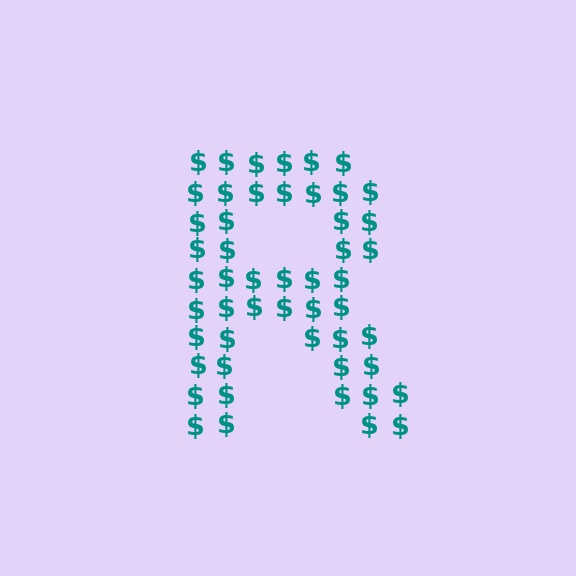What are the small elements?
The small elements are dollar signs.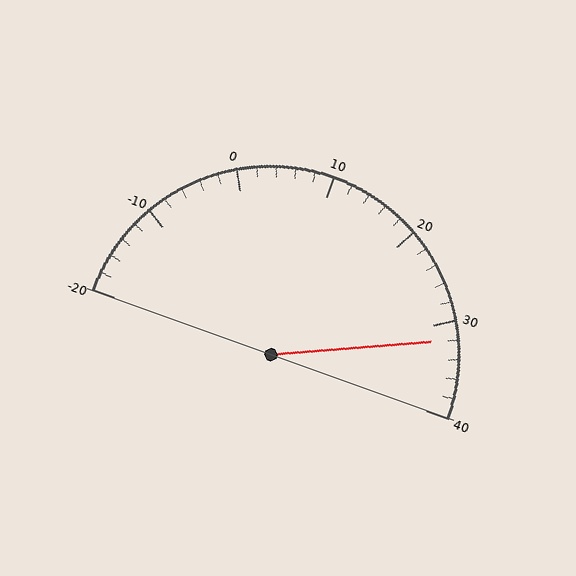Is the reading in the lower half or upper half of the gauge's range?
The reading is in the upper half of the range (-20 to 40).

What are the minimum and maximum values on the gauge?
The gauge ranges from -20 to 40.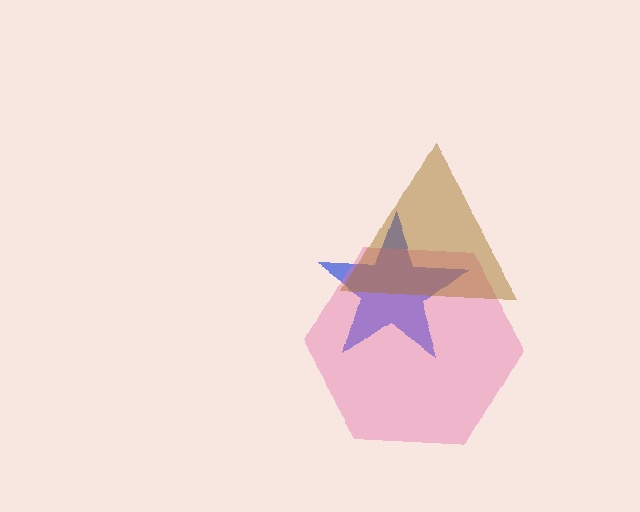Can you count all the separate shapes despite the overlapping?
Yes, there are 3 separate shapes.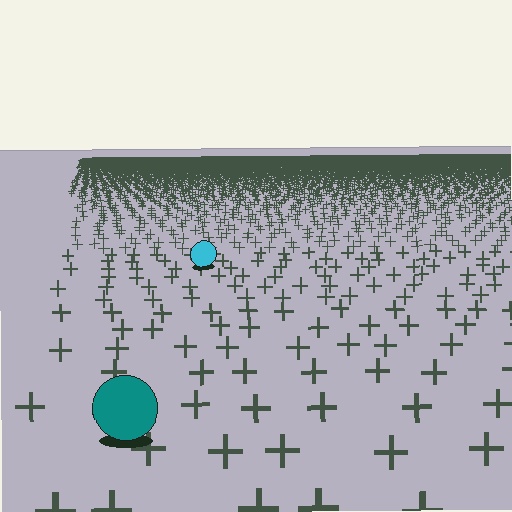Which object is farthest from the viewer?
The cyan circle is farthest from the viewer. It appears smaller and the ground texture around it is denser.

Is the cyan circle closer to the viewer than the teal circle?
No. The teal circle is closer — you can tell from the texture gradient: the ground texture is coarser near it.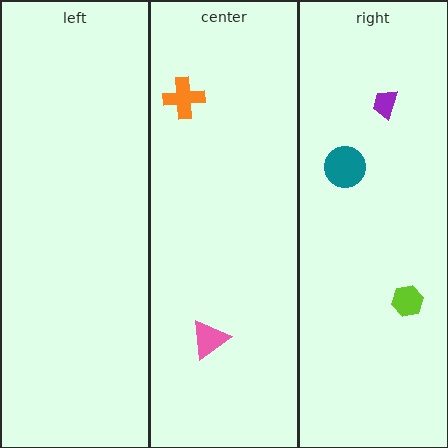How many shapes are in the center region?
2.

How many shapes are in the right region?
3.